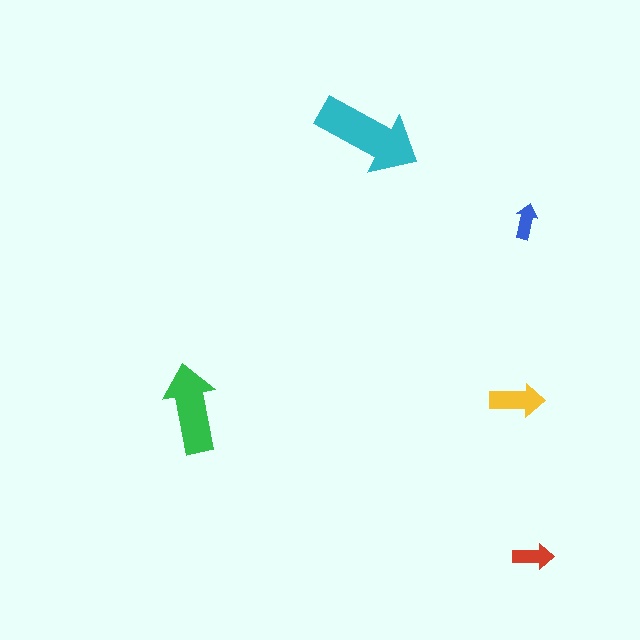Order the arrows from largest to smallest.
the cyan one, the green one, the yellow one, the red one, the blue one.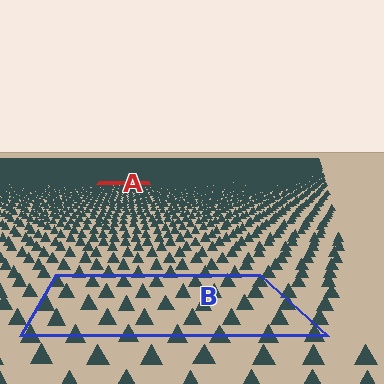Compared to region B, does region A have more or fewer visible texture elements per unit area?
Region A has more texture elements per unit area — they are packed more densely because it is farther away.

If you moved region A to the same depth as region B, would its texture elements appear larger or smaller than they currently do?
They would appear larger. At a closer depth, the same texture elements are projected at a bigger on-screen size.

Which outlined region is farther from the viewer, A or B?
Region A is farther from the viewer — the texture elements inside it appear smaller and more densely packed.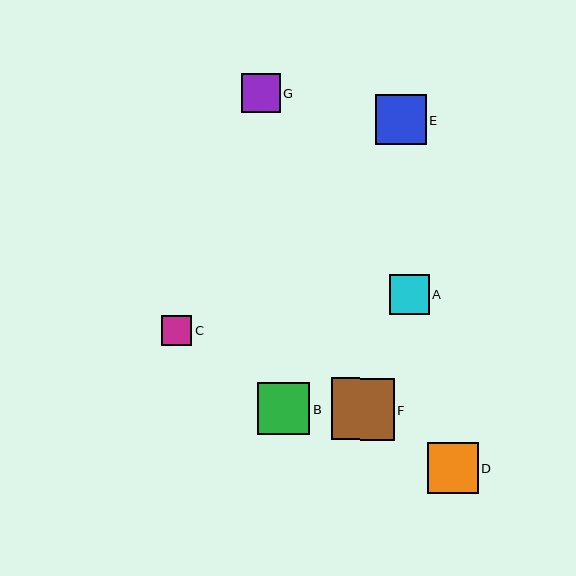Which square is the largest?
Square F is the largest with a size of approximately 62 pixels.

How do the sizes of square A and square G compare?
Square A and square G are approximately the same size.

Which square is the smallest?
Square C is the smallest with a size of approximately 30 pixels.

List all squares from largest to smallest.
From largest to smallest: F, B, D, E, A, G, C.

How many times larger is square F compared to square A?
Square F is approximately 1.5 times the size of square A.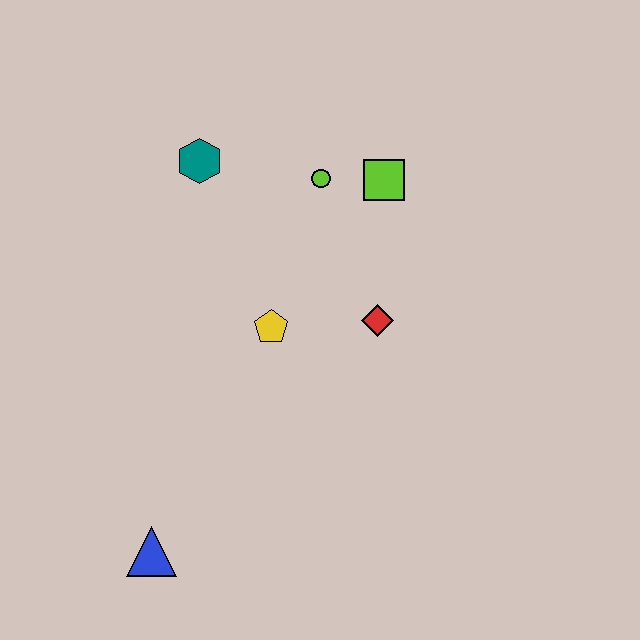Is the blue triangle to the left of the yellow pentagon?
Yes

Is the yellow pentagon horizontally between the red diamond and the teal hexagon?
Yes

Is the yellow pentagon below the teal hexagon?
Yes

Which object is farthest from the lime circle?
The blue triangle is farthest from the lime circle.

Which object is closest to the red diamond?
The yellow pentagon is closest to the red diamond.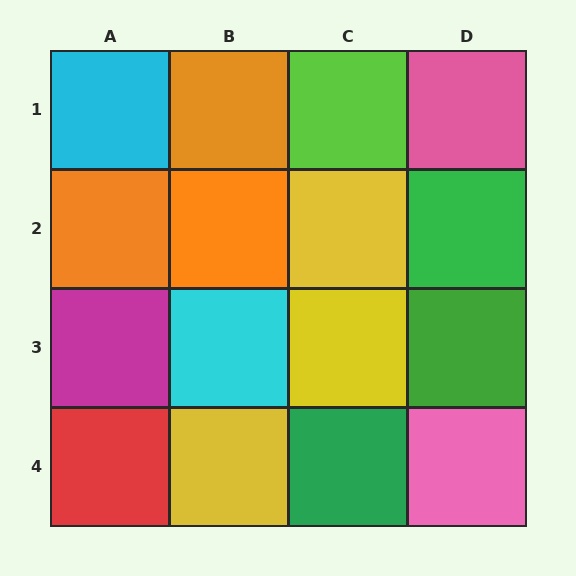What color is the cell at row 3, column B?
Cyan.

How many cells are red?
1 cell is red.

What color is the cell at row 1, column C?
Lime.